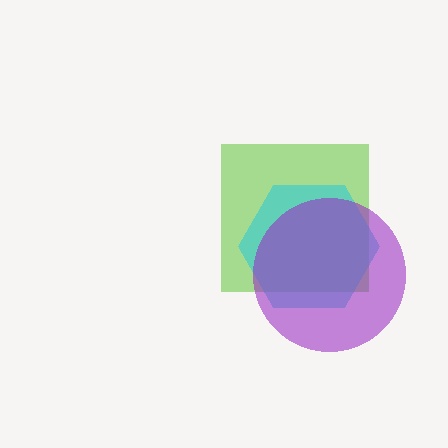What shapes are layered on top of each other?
The layered shapes are: a lime square, a cyan hexagon, a purple circle.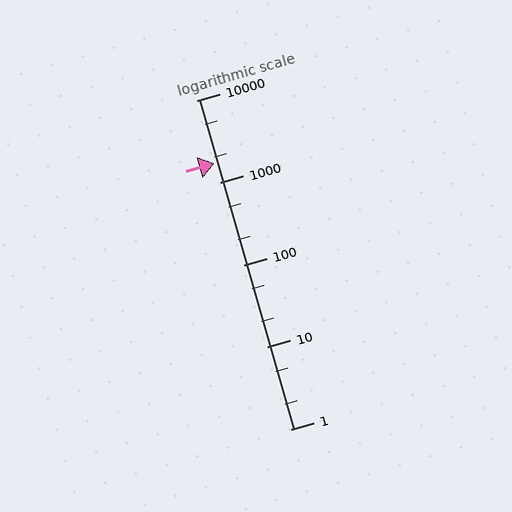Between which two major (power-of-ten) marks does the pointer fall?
The pointer is between 1000 and 10000.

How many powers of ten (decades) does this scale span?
The scale spans 4 decades, from 1 to 10000.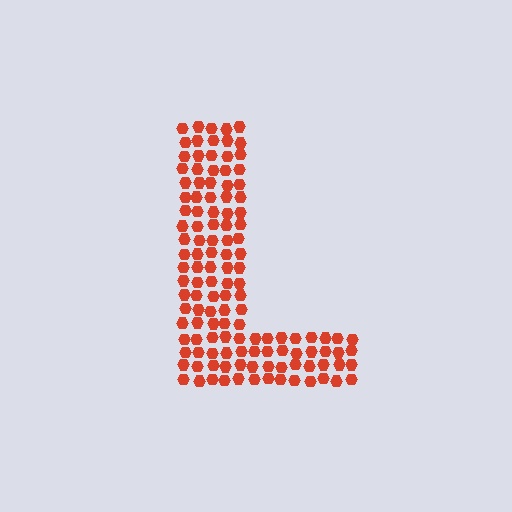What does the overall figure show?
The overall figure shows the letter L.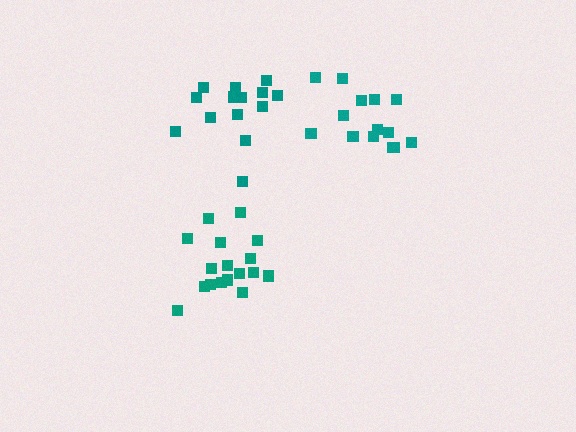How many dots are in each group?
Group 1: 17 dots, Group 2: 14 dots, Group 3: 14 dots (45 total).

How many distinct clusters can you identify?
There are 3 distinct clusters.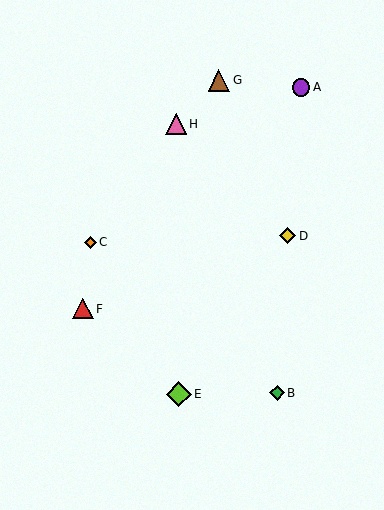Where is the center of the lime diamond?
The center of the lime diamond is at (179, 394).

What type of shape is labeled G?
Shape G is a brown triangle.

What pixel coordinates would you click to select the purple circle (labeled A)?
Click at (301, 87) to select the purple circle A.